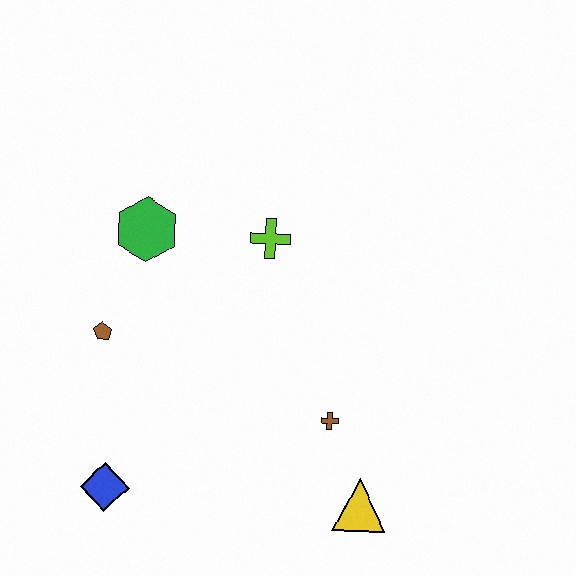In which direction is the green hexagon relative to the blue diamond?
The green hexagon is above the blue diamond.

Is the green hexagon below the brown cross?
No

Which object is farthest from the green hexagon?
The yellow triangle is farthest from the green hexagon.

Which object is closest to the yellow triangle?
The brown cross is closest to the yellow triangle.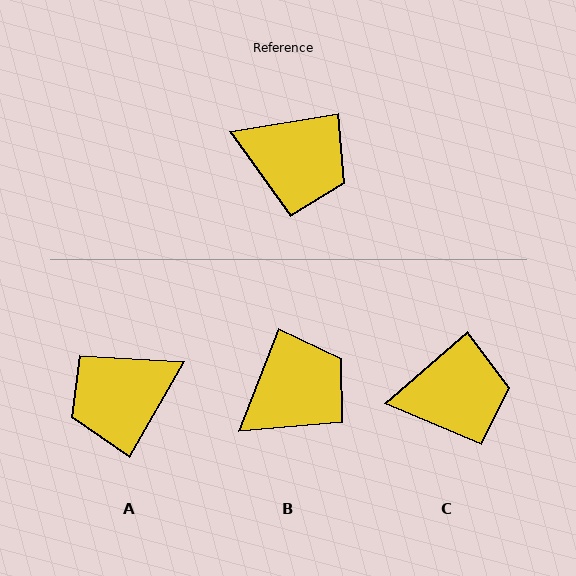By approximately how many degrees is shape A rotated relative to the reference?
Approximately 130 degrees clockwise.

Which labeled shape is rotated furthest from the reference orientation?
A, about 130 degrees away.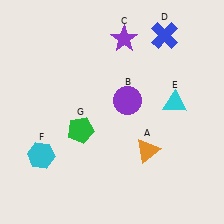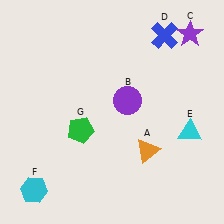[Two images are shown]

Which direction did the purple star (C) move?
The purple star (C) moved right.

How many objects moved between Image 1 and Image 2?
3 objects moved between the two images.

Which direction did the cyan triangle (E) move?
The cyan triangle (E) moved down.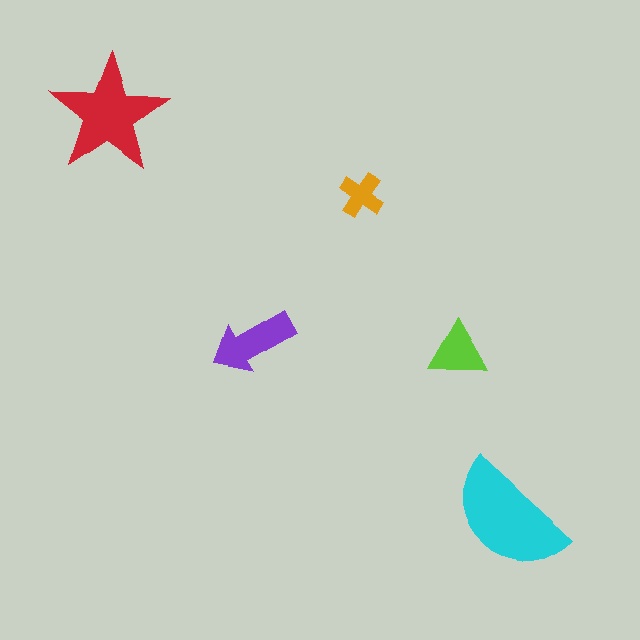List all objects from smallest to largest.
The orange cross, the lime triangle, the purple arrow, the red star, the cyan semicircle.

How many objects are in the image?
There are 5 objects in the image.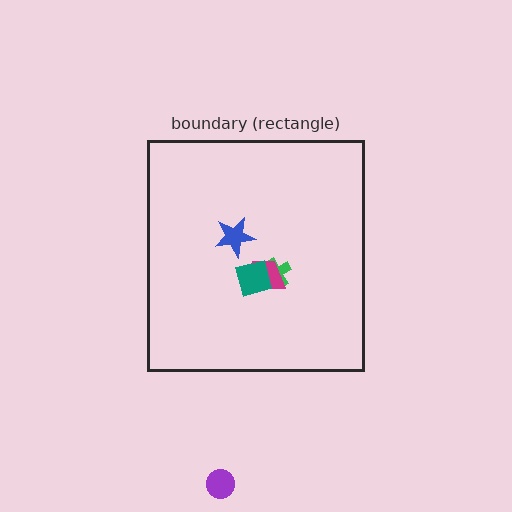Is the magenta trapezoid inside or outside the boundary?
Inside.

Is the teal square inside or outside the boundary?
Inside.